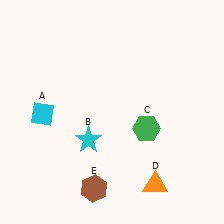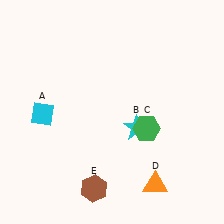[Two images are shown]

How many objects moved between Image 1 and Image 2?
1 object moved between the two images.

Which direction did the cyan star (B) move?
The cyan star (B) moved right.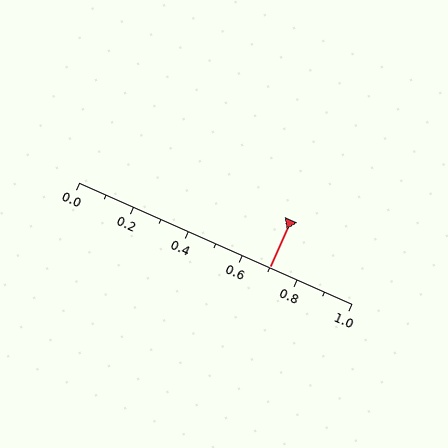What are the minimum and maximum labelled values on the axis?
The axis runs from 0.0 to 1.0.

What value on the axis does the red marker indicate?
The marker indicates approximately 0.7.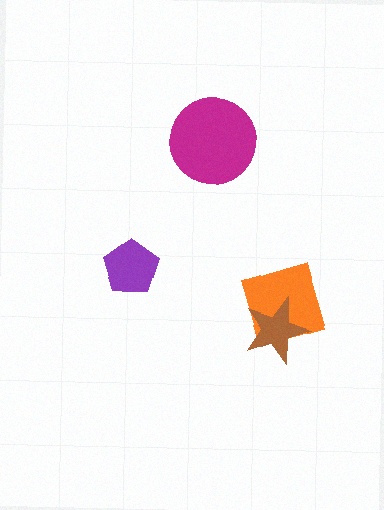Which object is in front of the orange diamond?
The brown star is in front of the orange diamond.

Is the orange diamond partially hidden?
Yes, it is partially covered by another shape.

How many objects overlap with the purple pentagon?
0 objects overlap with the purple pentagon.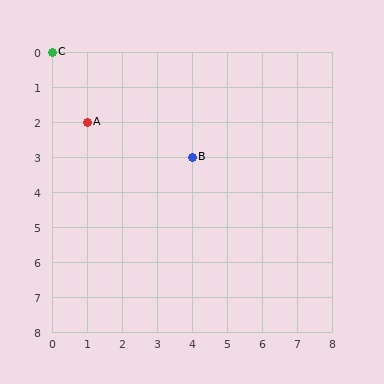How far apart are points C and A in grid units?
Points C and A are 1 column and 2 rows apart (about 2.2 grid units diagonally).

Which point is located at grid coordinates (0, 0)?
Point C is at (0, 0).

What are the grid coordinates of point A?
Point A is at grid coordinates (1, 2).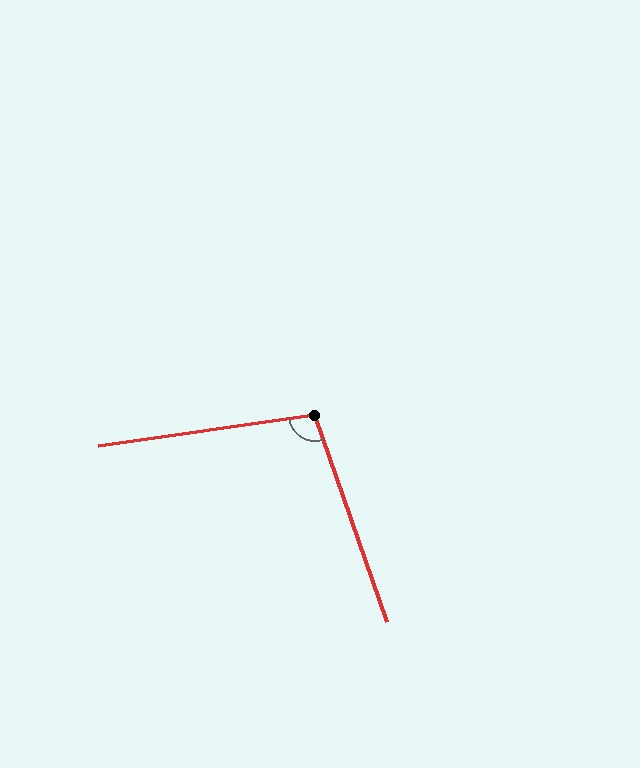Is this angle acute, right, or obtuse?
It is obtuse.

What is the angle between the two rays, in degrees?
Approximately 101 degrees.